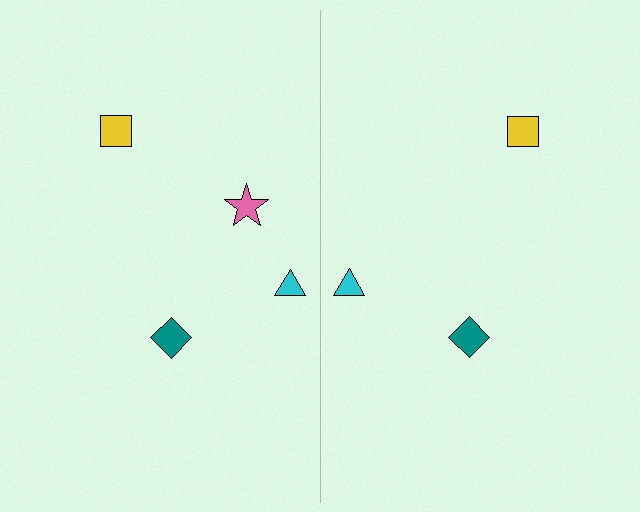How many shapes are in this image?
There are 7 shapes in this image.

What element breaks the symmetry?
A pink star is missing from the right side.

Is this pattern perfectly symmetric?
No, the pattern is not perfectly symmetric. A pink star is missing from the right side.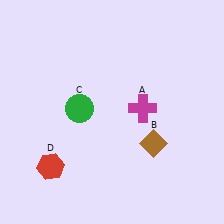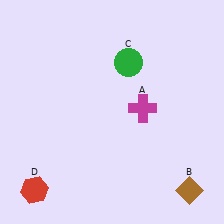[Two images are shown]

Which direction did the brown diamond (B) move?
The brown diamond (B) moved down.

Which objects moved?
The objects that moved are: the brown diamond (B), the green circle (C), the red hexagon (D).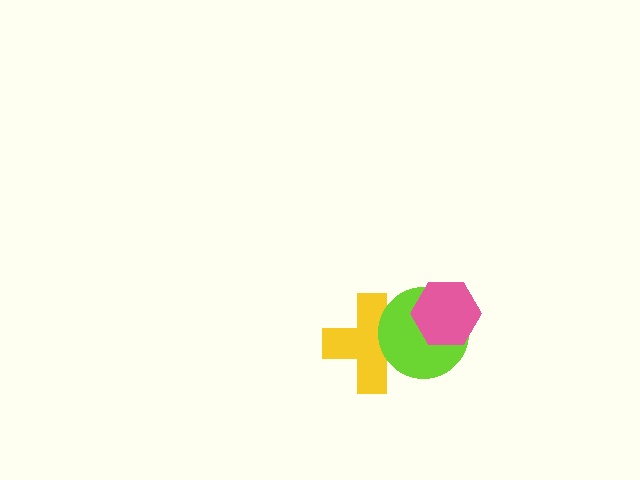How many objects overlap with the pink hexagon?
1 object overlaps with the pink hexagon.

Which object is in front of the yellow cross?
The lime circle is in front of the yellow cross.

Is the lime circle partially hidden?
Yes, it is partially covered by another shape.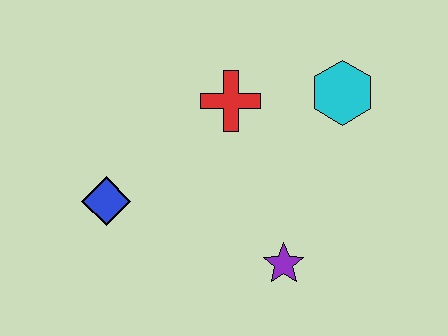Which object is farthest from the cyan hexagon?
The blue diamond is farthest from the cyan hexagon.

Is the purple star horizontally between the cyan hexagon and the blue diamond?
Yes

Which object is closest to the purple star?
The red cross is closest to the purple star.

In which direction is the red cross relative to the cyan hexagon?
The red cross is to the left of the cyan hexagon.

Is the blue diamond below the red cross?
Yes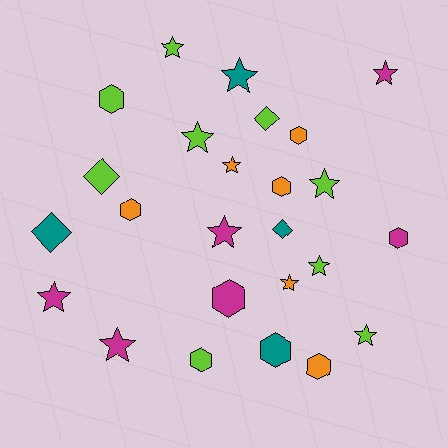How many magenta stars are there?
There are 4 magenta stars.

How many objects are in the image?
There are 25 objects.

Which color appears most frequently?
Lime, with 9 objects.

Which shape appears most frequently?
Star, with 12 objects.